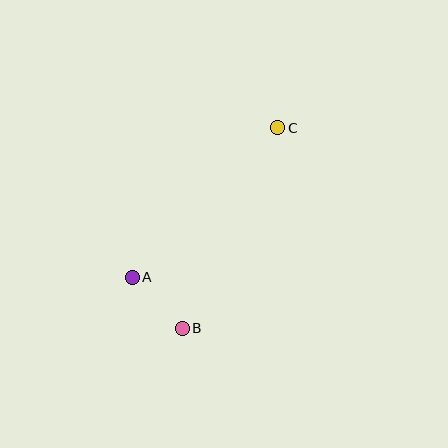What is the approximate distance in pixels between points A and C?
The distance between A and C is approximately 209 pixels.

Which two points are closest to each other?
Points A and B are closest to each other.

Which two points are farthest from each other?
Points B and C are farthest from each other.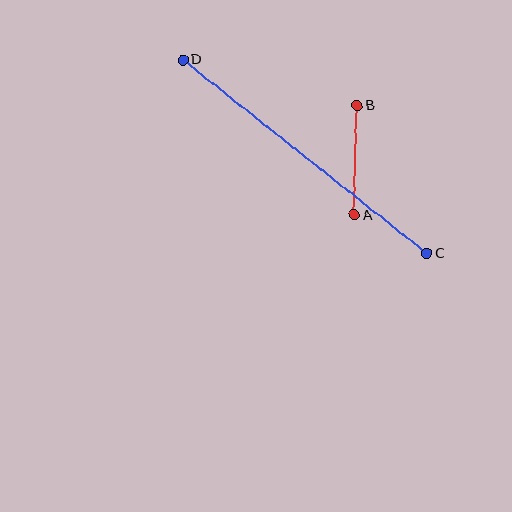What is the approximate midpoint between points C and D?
The midpoint is at approximately (305, 157) pixels.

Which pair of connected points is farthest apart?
Points C and D are farthest apart.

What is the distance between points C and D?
The distance is approximately 311 pixels.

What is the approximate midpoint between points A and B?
The midpoint is at approximately (356, 160) pixels.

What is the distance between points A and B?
The distance is approximately 110 pixels.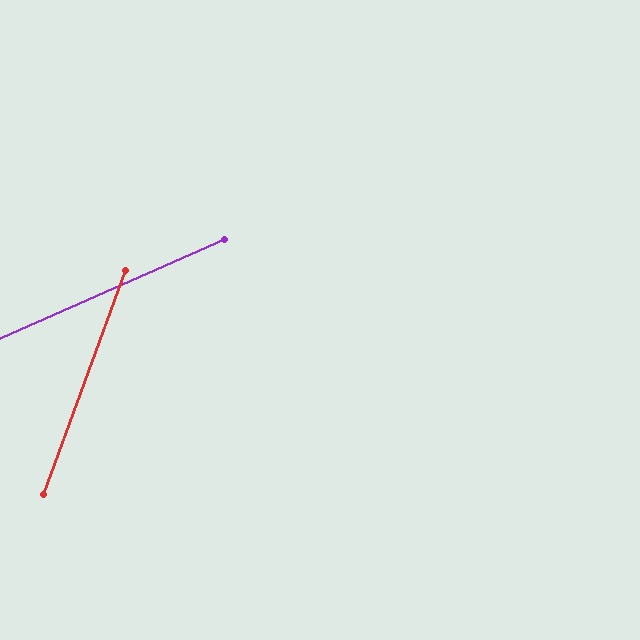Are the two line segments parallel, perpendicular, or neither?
Neither parallel nor perpendicular — they differ by about 46°.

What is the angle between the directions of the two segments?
Approximately 46 degrees.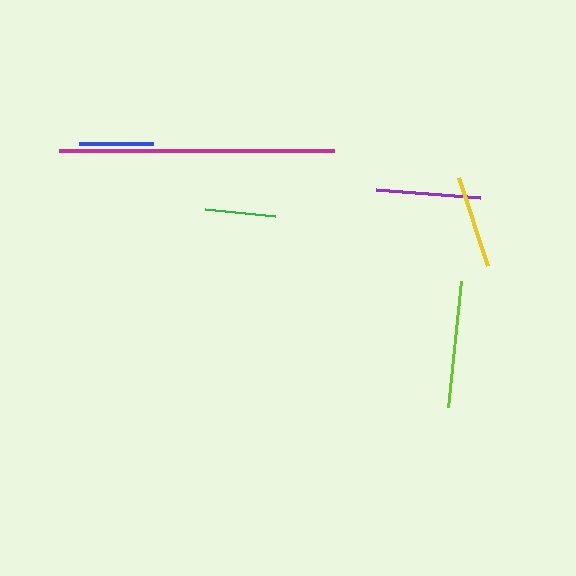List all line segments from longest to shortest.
From longest to shortest: magenta, lime, purple, yellow, blue, green.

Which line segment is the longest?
The magenta line is the longest at approximately 275 pixels.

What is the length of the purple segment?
The purple segment is approximately 104 pixels long.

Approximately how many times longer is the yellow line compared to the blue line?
The yellow line is approximately 1.3 times the length of the blue line.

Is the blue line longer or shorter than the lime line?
The lime line is longer than the blue line.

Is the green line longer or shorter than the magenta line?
The magenta line is longer than the green line.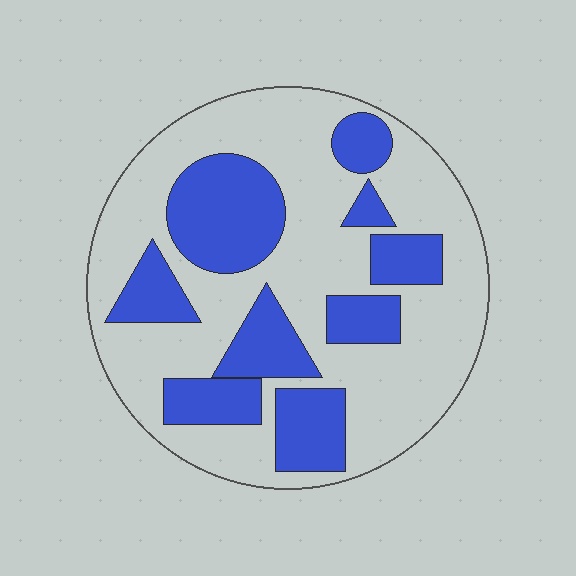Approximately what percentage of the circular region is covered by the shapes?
Approximately 35%.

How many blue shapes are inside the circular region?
9.